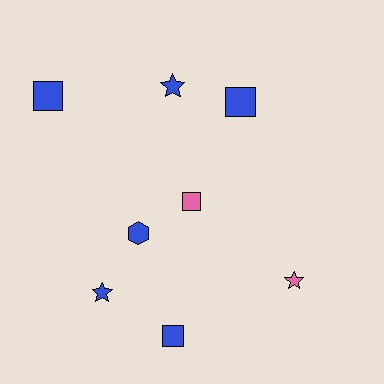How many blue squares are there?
There are 3 blue squares.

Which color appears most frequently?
Blue, with 6 objects.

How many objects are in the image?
There are 8 objects.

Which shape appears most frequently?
Square, with 4 objects.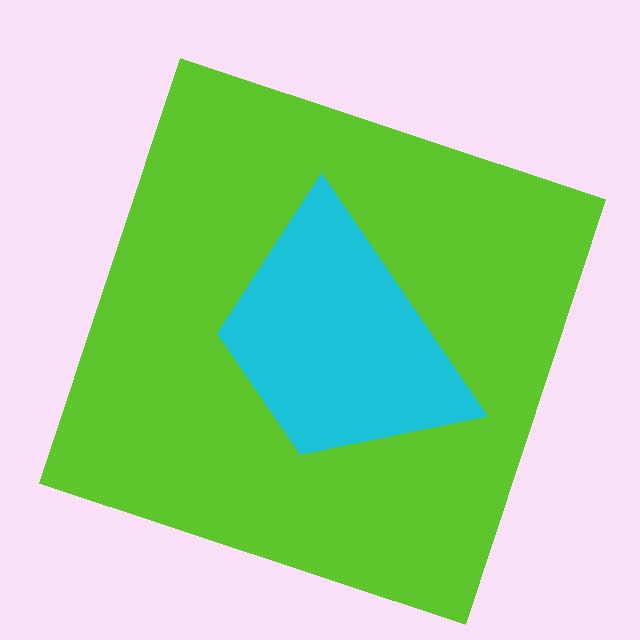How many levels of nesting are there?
2.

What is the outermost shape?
The lime square.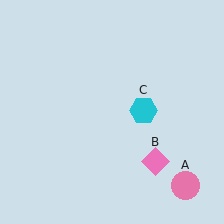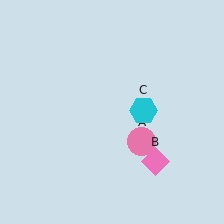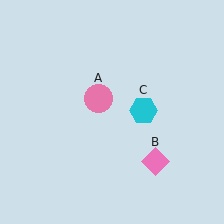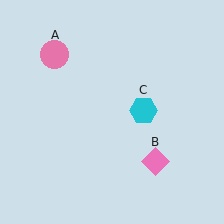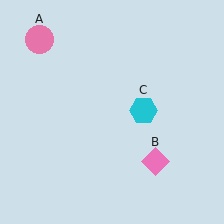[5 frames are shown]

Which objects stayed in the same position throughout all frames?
Pink diamond (object B) and cyan hexagon (object C) remained stationary.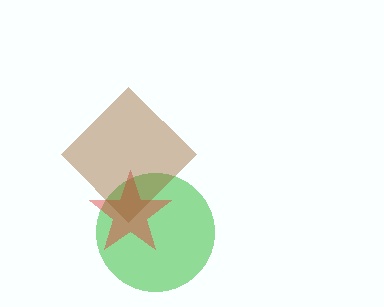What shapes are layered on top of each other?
The layered shapes are: a green circle, a red star, a brown diamond.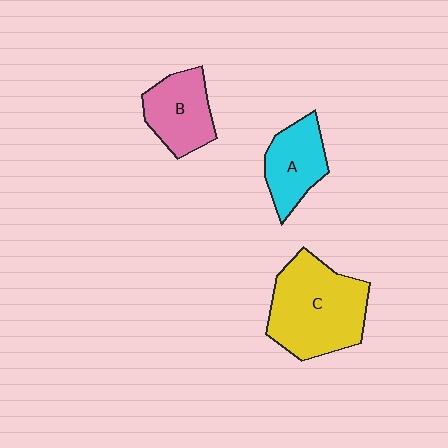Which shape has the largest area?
Shape C (yellow).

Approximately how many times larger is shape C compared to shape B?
Approximately 1.7 times.